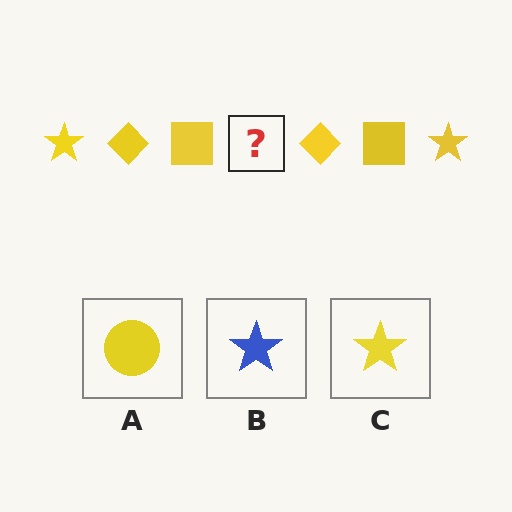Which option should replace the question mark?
Option C.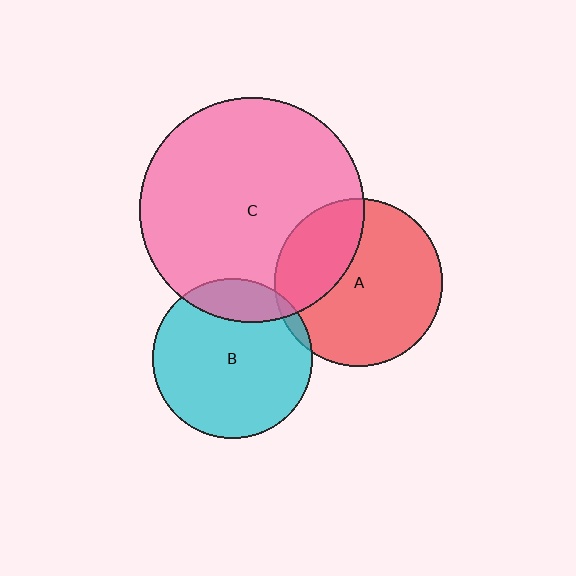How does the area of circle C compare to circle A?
Approximately 1.8 times.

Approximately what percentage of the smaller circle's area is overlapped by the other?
Approximately 15%.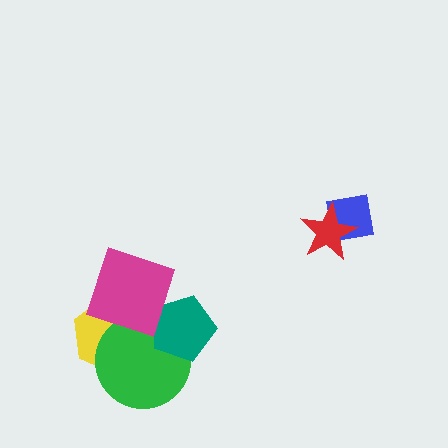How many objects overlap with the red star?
1 object overlaps with the red star.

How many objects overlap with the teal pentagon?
2 objects overlap with the teal pentagon.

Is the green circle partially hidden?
Yes, it is partially covered by another shape.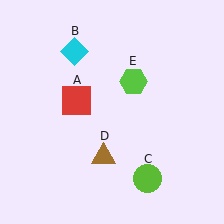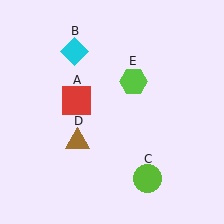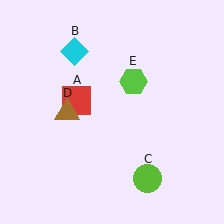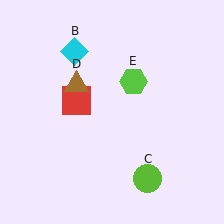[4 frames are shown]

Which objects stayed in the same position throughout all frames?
Red square (object A) and cyan diamond (object B) and lime circle (object C) and lime hexagon (object E) remained stationary.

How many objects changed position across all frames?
1 object changed position: brown triangle (object D).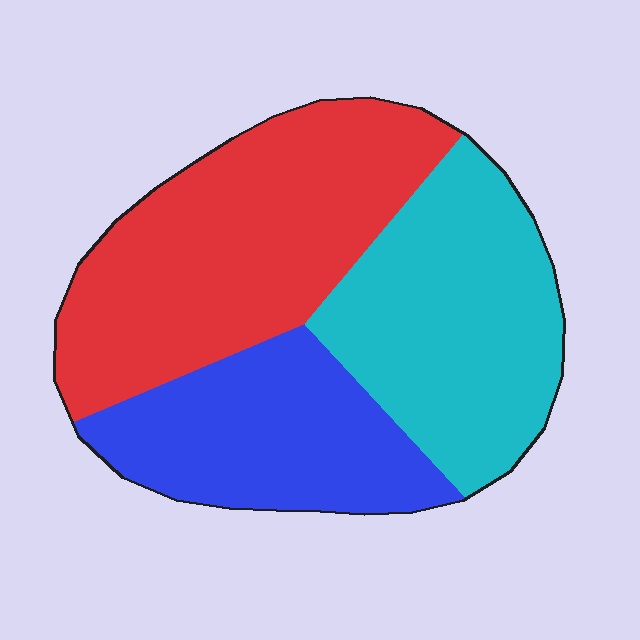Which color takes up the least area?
Blue, at roughly 25%.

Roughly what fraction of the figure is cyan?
Cyan covers around 35% of the figure.